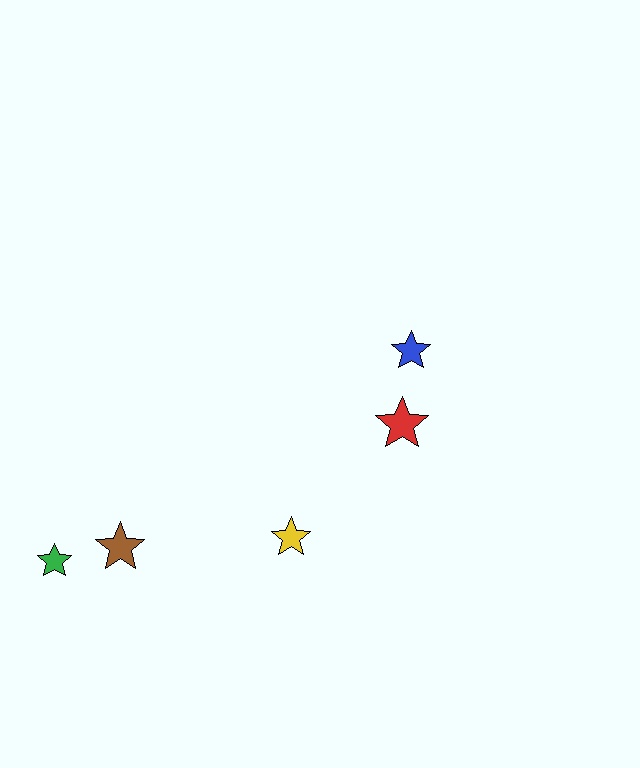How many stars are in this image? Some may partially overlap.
There are 5 stars.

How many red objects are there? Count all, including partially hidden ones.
There is 1 red object.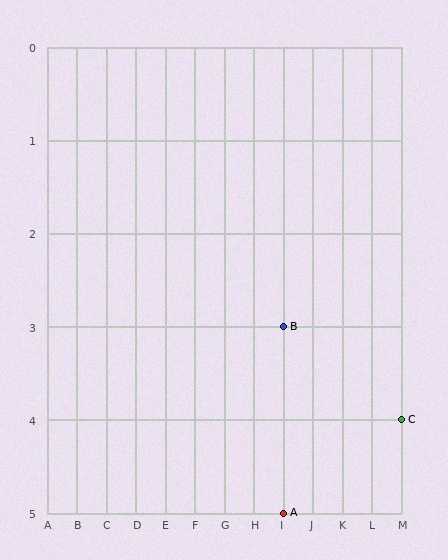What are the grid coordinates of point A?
Point A is at grid coordinates (I, 5).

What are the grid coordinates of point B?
Point B is at grid coordinates (I, 3).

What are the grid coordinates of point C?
Point C is at grid coordinates (M, 4).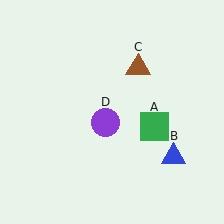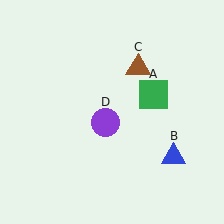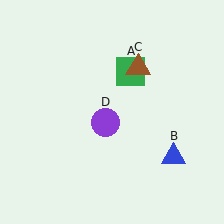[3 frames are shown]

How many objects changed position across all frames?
1 object changed position: green square (object A).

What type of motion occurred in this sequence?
The green square (object A) rotated counterclockwise around the center of the scene.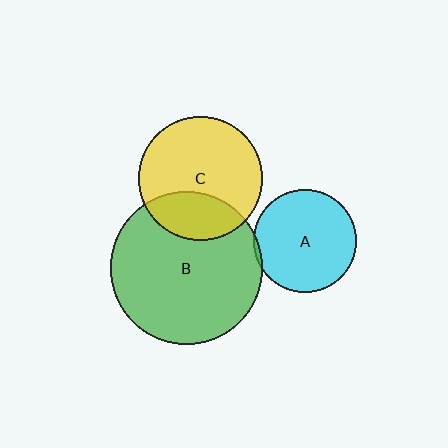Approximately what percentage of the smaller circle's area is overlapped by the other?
Approximately 30%.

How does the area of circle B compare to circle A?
Approximately 2.2 times.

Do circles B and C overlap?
Yes.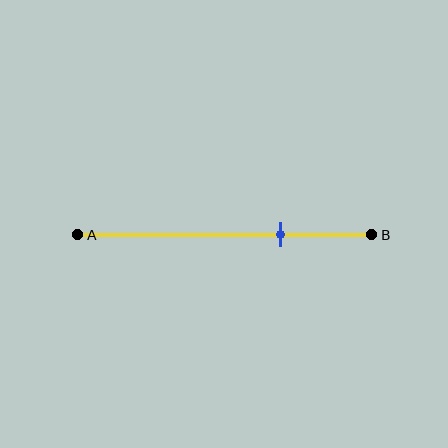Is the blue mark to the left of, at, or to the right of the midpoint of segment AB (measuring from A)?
The blue mark is to the right of the midpoint of segment AB.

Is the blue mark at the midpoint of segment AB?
No, the mark is at about 70% from A, not at the 50% midpoint.